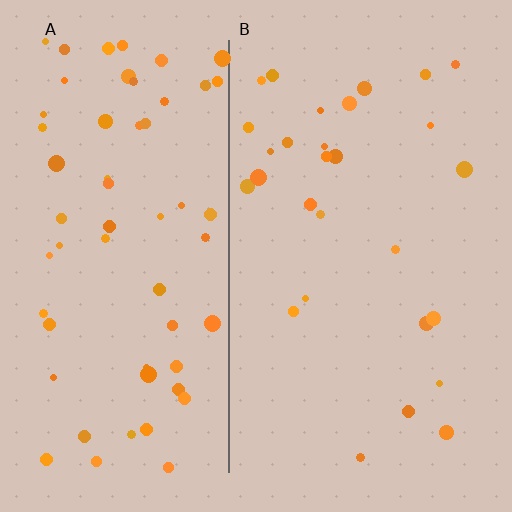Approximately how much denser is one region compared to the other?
Approximately 2.1× — region A over region B.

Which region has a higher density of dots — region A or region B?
A (the left).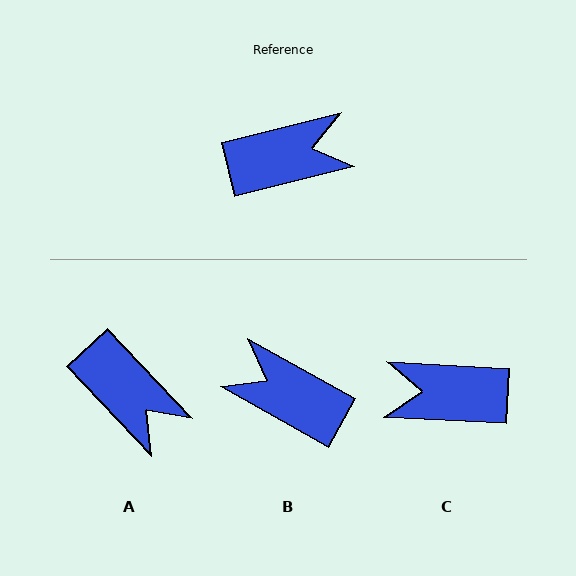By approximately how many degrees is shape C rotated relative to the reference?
Approximately 163 degrees counter-clockwise.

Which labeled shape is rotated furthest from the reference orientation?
C, about 163 degrees away.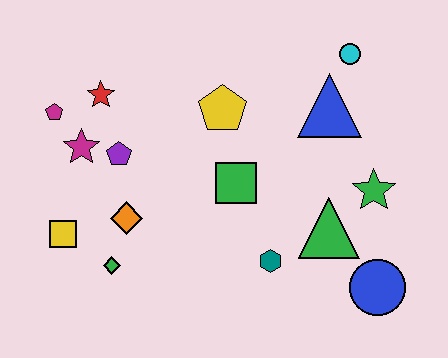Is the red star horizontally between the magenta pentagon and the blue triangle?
Yes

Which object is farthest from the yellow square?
The cyan circle is farthest from the yellow square.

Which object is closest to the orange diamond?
The green diamond is closest to the orange diamond.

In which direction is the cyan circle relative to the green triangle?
The cyan circle is above the green triangle.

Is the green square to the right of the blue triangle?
No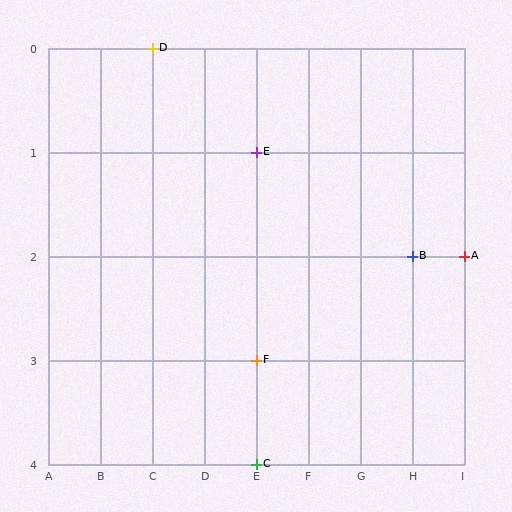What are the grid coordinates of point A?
Point A is at grid coordinates (I, 2).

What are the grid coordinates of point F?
Point F is at grid coordinates (E, 3).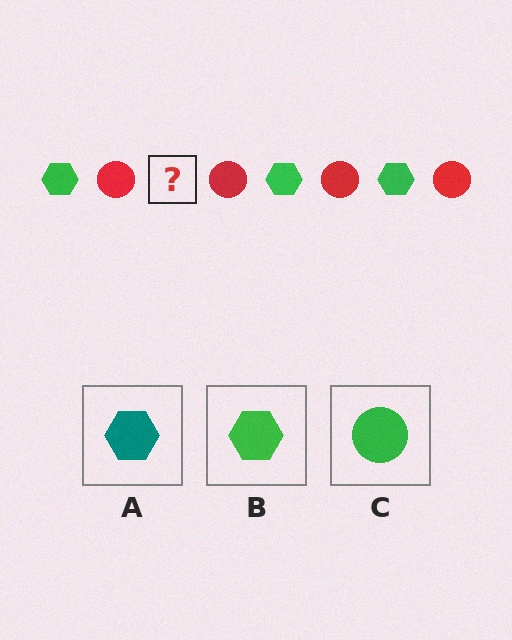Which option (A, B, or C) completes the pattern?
B.